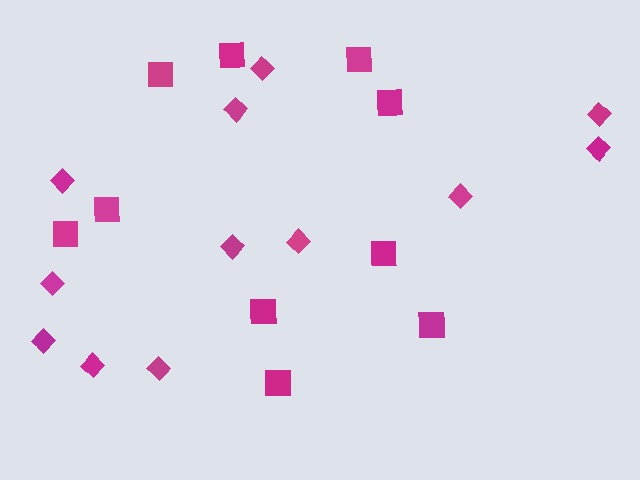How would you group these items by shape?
There are 2 groups: one group of diamonds (12) and one group of squares (10).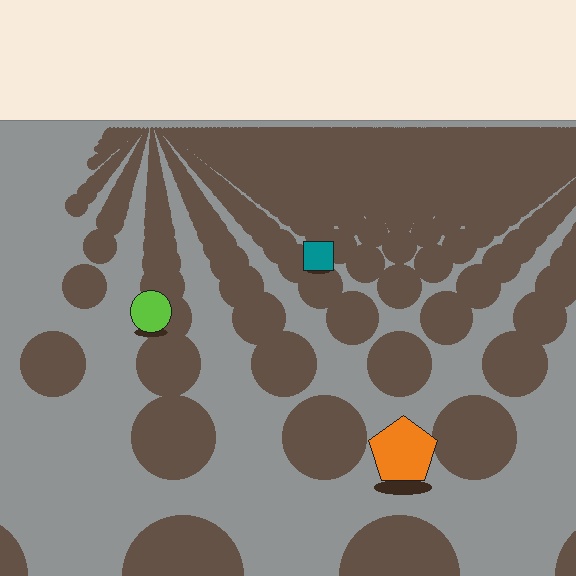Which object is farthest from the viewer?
The teal square is farthest from the viewer. It appears smaller and the ground texture around it is denser.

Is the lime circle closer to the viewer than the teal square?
Yes. The lime circle is closer — you can tell from the texture gradient: the ground texture is coarser near it.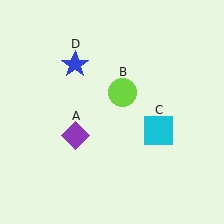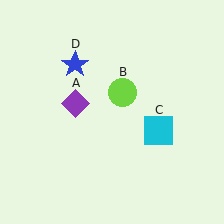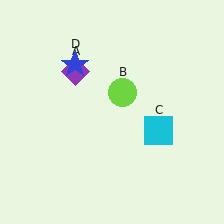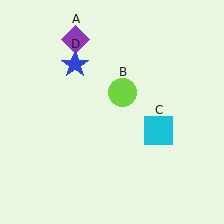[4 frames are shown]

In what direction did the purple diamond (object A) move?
The purple diamond (object A) moved up.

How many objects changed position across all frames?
1 object changed position: purple diamond (object A).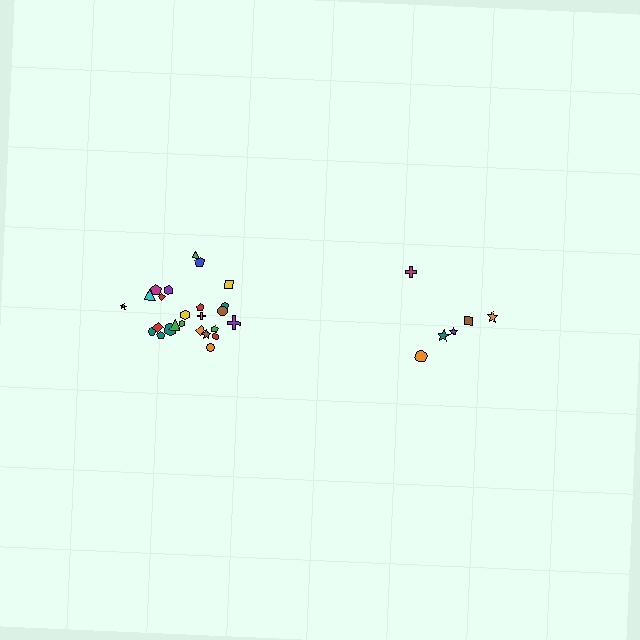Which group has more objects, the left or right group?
The left group.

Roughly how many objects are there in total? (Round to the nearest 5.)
Roughly 30 objects in total.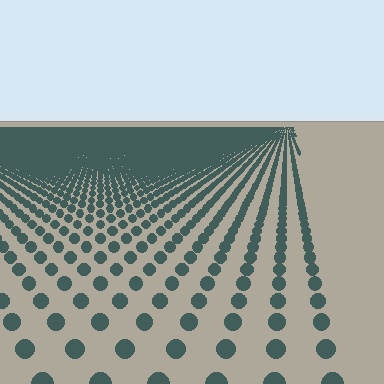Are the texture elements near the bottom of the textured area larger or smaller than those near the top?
Larger. Near the bottom, elements are closer to the viewer and appear at a bigger on-screen size.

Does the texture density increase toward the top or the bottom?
Density increases toward the top.